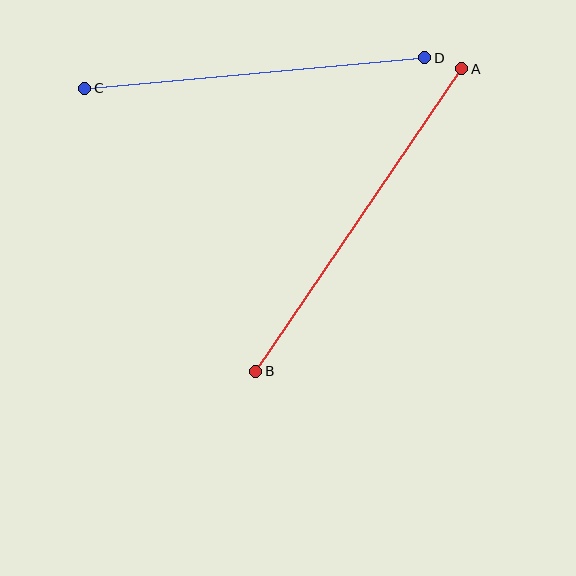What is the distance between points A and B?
The distance is approximately 366 pixels.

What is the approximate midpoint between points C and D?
The midpoint is at approximately (255, 73) pixels.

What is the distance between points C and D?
The distance is approximately 341 pixels.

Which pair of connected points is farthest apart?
Points A and B are farthest apart.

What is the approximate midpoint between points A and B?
The midpoint is at approximately (359, 220) pixels.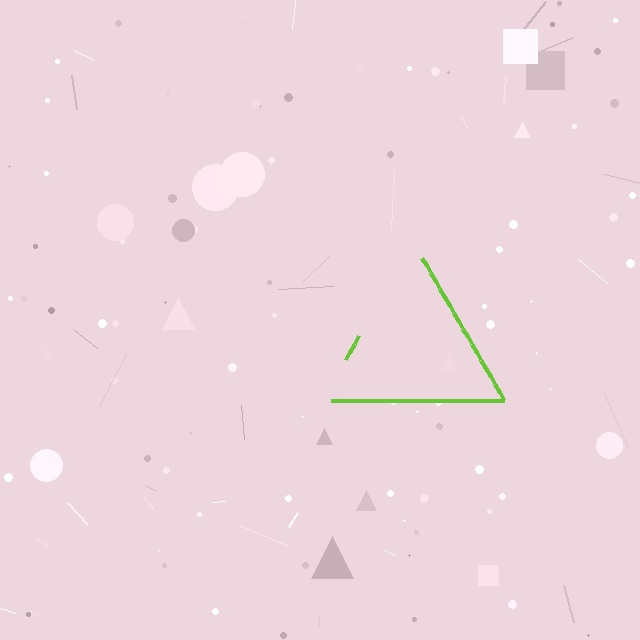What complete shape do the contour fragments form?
The contour fragments form a triangle.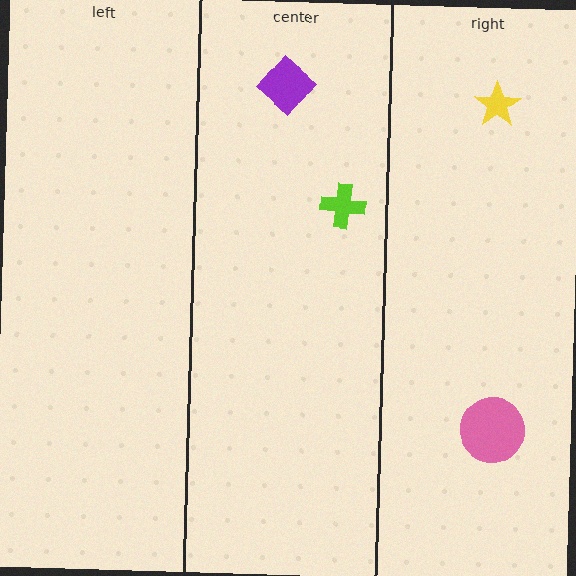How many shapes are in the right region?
2.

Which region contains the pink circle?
The right region.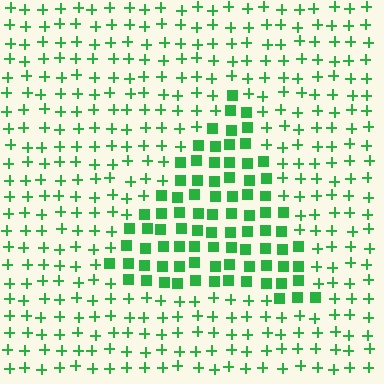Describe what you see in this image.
The image is filled with small green elements arranged in a uniform grid. A triangle-shaped region contains squares, while the surrounding area contains plus signs. The boundary is defined purely by the change in element shape.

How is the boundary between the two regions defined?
The boundary is defined by a change in element shape: squares inside vs. plus signs outside. All elements share the same color and spacing.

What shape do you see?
I see a triangle.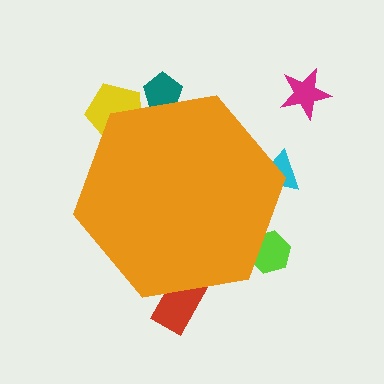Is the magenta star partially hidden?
No, the magenta star is fully visible.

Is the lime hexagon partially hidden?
Yes, the lime hexagon is partially hidden behind the orange hexagon.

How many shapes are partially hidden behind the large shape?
5 shapes are partially hidden.